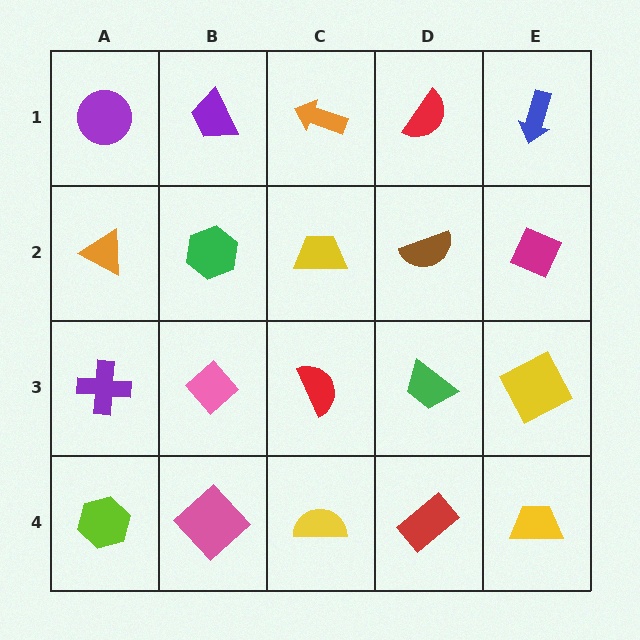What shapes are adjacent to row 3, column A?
An orange triangle (row 2, column A), a lime hexagon (row 4, column A), a pink diamond (row 3, column B).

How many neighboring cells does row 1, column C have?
3.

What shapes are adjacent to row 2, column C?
An orange arrow (row 1, column C), a red semicircle (row 3, column C), a green hexagon (row 2, column B), a brown semicircle (row 2, column D).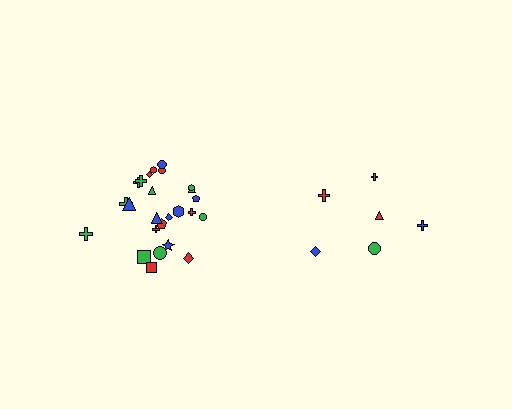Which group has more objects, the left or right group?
The left group.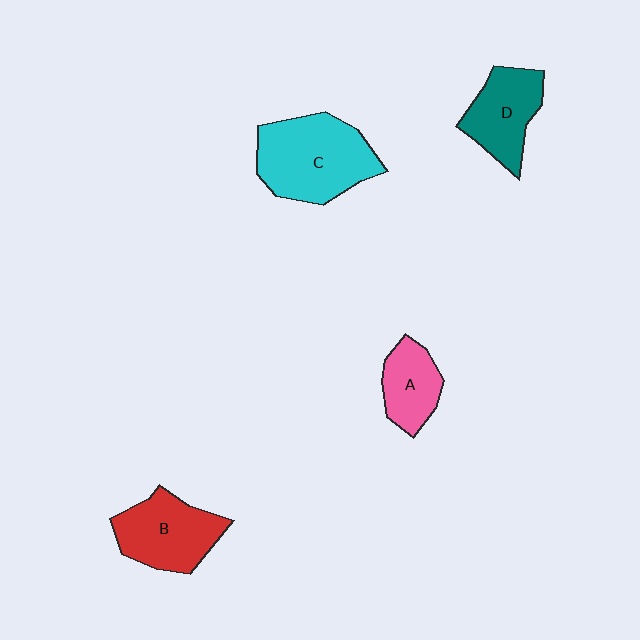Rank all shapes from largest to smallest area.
From largest to smallest: C (cyan), B (red), D (teal), A (pink).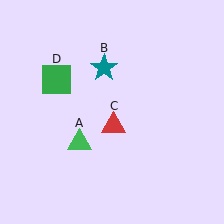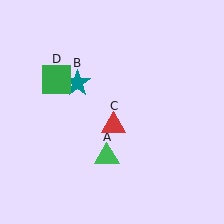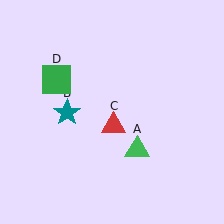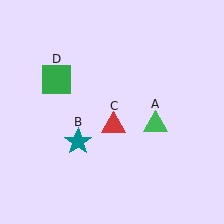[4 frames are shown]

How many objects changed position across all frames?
2 objects changed position: green triangle (object A), teal star (object B).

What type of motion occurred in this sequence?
The green triangle (object A), teal star (object B) rotated counterclockwise around the center of the scene.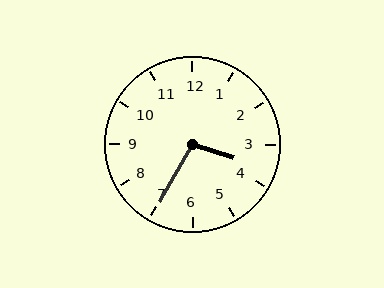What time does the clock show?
3:35.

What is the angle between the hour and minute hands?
Approximately 102 degrees.